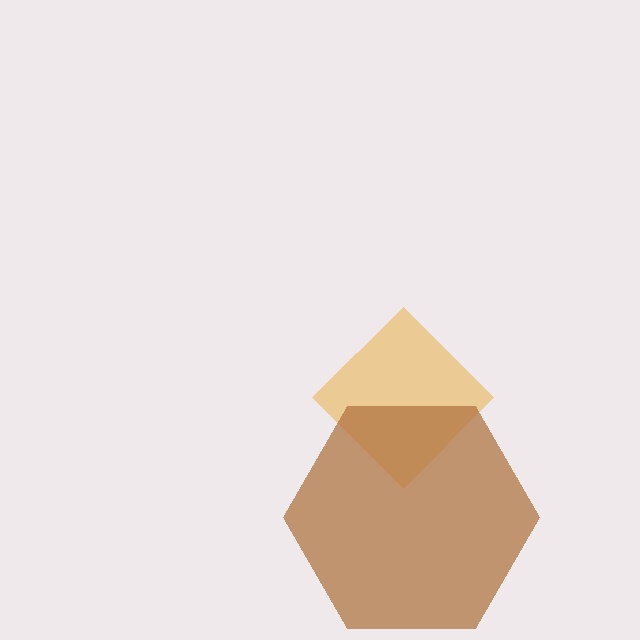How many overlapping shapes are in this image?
There are 2 overlapping shapes in the image.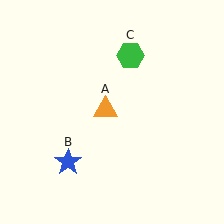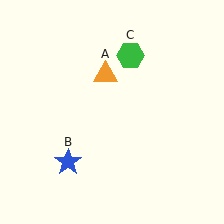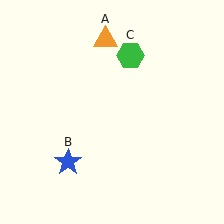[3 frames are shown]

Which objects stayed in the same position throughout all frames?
Blue star (object B) and green hexagon (object C) remained stationary.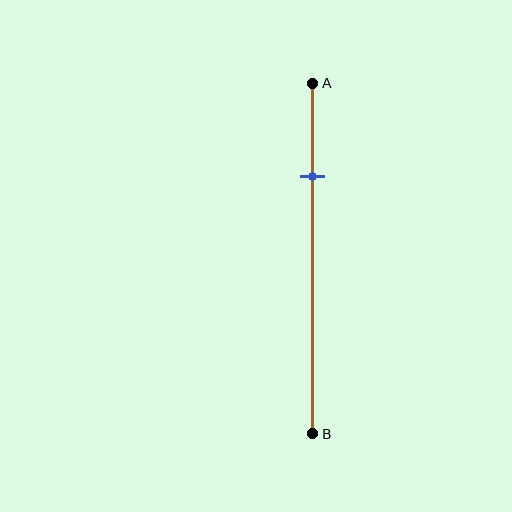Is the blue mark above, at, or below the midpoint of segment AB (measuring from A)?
The blue mark is above the midpoint of segment AB.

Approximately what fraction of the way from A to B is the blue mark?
The blue mark is approximately 25% of the way from A to B.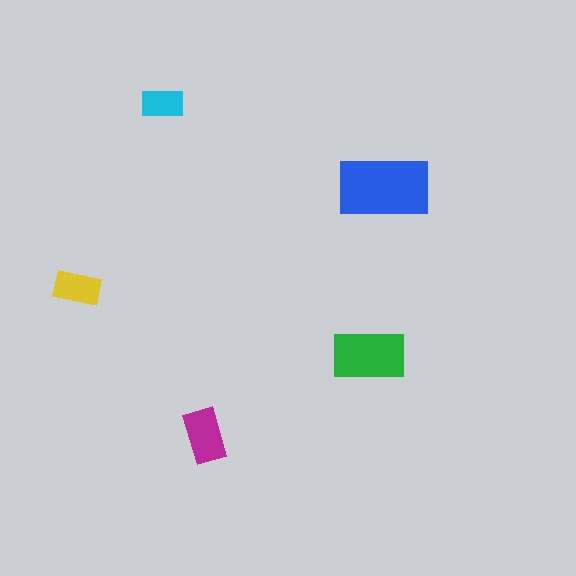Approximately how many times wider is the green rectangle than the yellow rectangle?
About 1.5 times wider.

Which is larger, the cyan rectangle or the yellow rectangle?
The yellow one.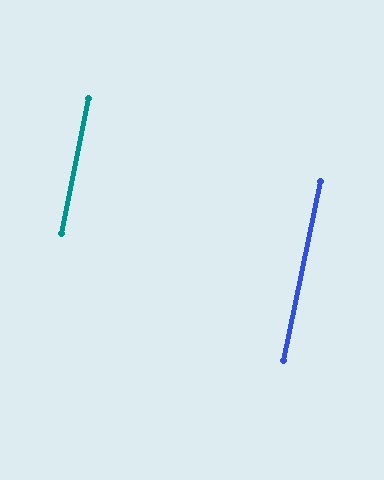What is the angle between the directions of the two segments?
Approximately 0 degrees.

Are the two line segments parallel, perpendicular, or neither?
Parallel — their directions differ by only 0.3°.